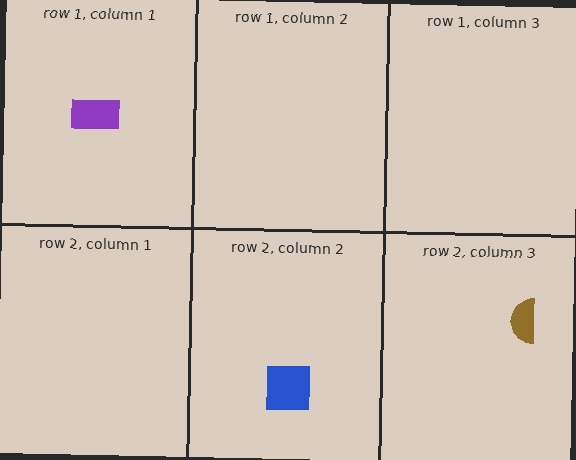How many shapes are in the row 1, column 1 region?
1.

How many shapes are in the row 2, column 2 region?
1.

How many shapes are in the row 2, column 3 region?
1.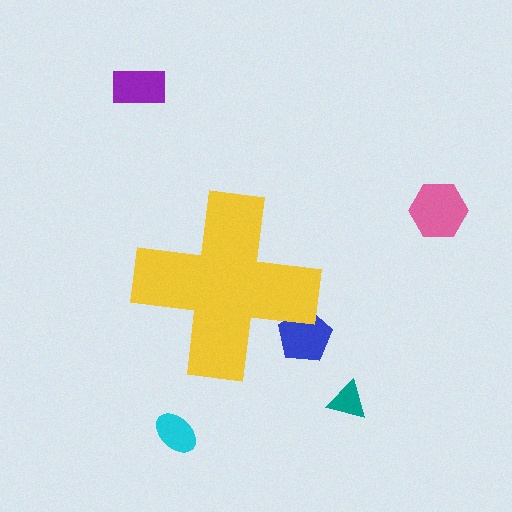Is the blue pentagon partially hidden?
Yes, the blue pentagon is partially hidden behind the yellow cross.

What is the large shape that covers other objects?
A yellow cross.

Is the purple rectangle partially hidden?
No, the purple rectangle is fully visible.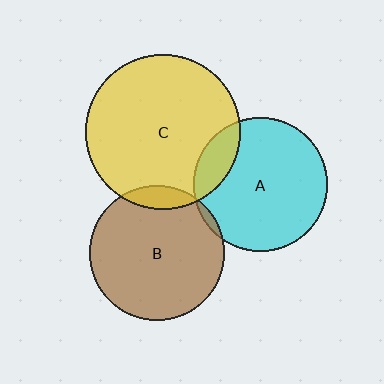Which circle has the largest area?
Circle C (yellow).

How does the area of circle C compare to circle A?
Approximately 1.4 times.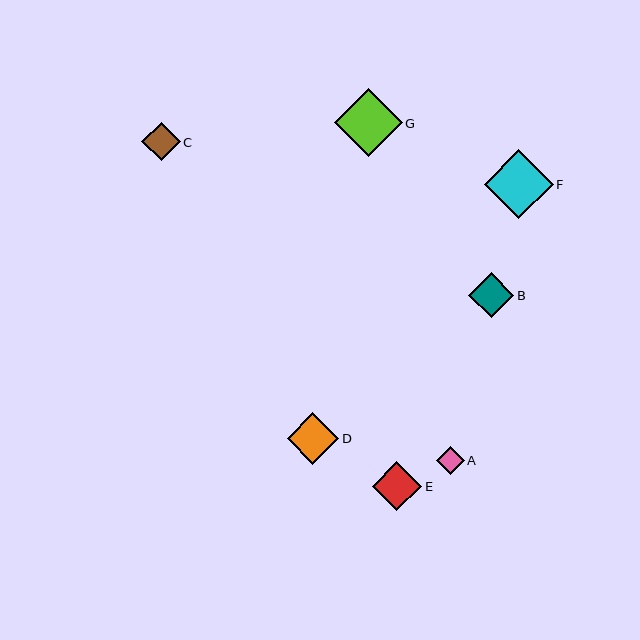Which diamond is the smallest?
Diamond A is the smallest with a size of approximately 28 pixels.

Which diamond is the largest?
Diamond F is the largest with a size of approximately 69 pixels.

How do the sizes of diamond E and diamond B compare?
Diamond E and diamond B are approximately the same size.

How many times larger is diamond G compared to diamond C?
Diamond G is approximately 1.8 times the size of diamond C.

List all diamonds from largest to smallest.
From largest to smallest: F, G, D, E, B, C, A.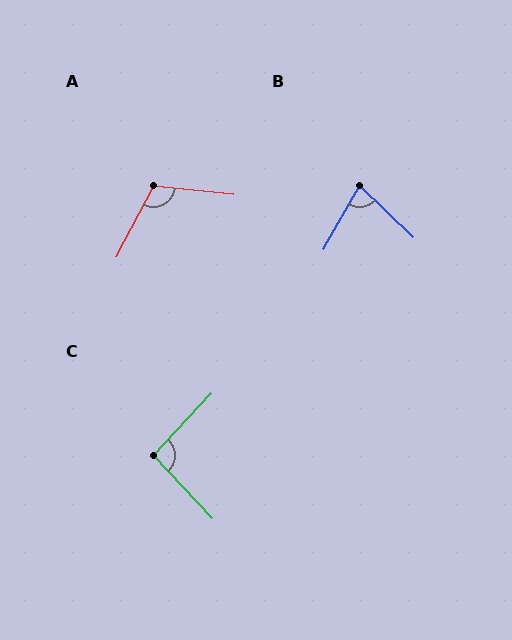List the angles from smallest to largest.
B (75°), C (94°), A (112°).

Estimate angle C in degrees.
Approximately 94 degrees.